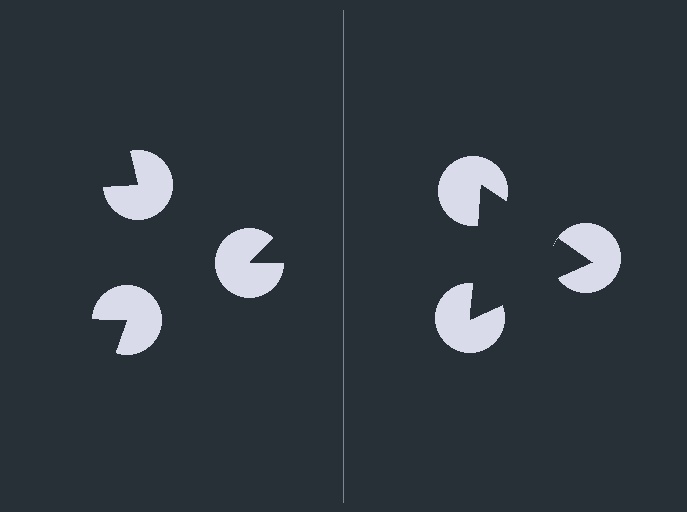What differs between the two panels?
The pac-man discs are positioned identically on both sides; only the wedge orientations differ. On the right they align to a triangle; on the left they are misaligned.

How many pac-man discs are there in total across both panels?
6 — 3 on each side.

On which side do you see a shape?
An illusory triangle appears on the right side. On the left side the wedge cuts are rotated, so no coherent shape forms.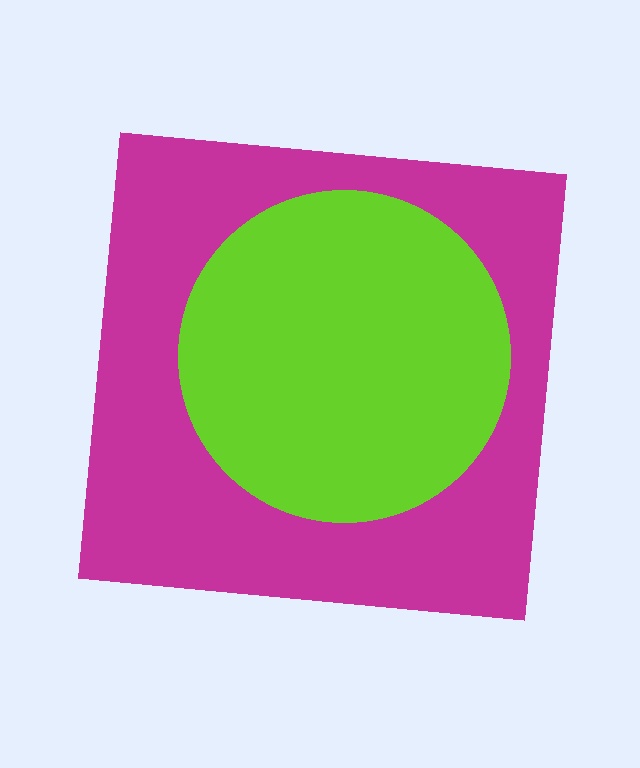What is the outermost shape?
The magenta square.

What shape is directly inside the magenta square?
The lime circle.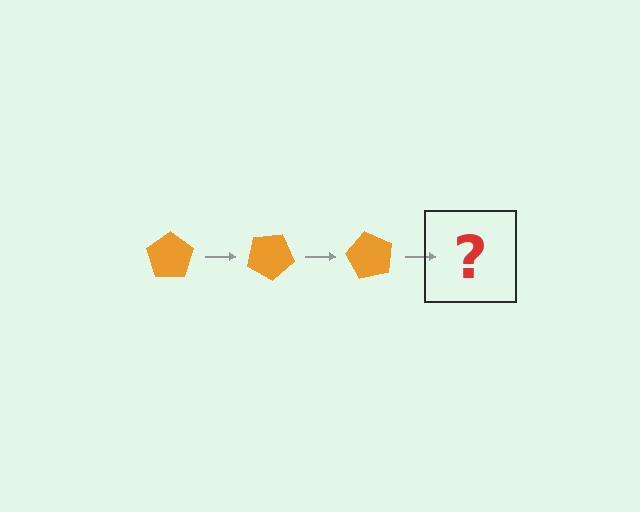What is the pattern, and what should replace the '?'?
The pattern is that the pentagon rotates 30 degrees each step. The '?' should be an orange pentagon rotated 90 degrees.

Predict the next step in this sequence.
The next step is an orange pentagon rotated 90 degrees.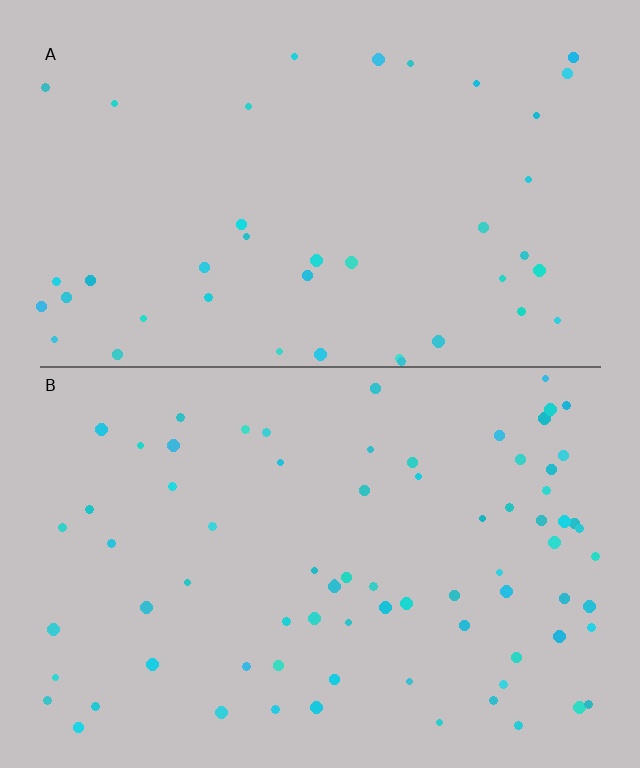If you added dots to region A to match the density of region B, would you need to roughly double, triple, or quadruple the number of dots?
Approximately double.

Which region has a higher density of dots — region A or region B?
B (the bottom).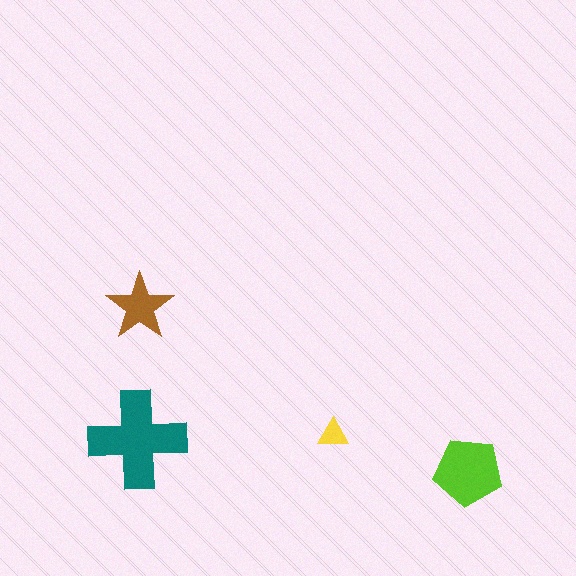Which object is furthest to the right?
The lime pentagon is rightmost.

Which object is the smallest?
The yellow triangle.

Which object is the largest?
The teal cross.